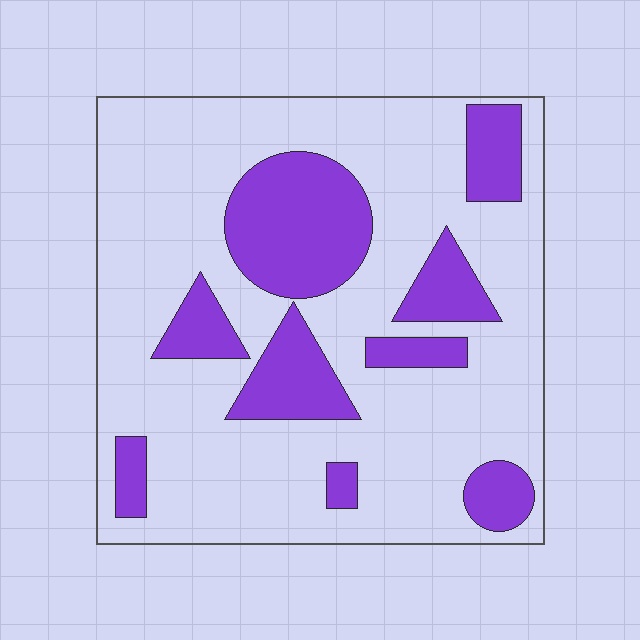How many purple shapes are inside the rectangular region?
9.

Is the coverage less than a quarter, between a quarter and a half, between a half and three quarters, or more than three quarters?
Between a quarter and a half.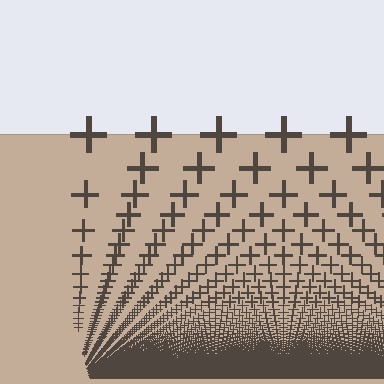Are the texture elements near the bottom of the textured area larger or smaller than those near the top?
Smaller. The gradient is inverted — elements near the bottom are smaller and denser.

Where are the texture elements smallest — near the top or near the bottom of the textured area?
Near the bottom.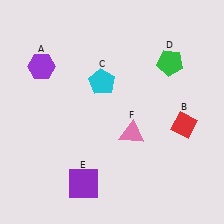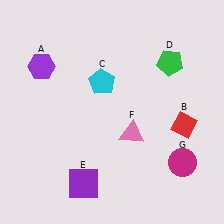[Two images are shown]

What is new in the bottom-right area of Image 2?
A magenta circle (G) was added in the bottom-right area of Image 2.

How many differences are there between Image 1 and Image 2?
There is 1 difference between the two images.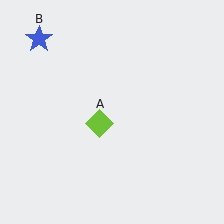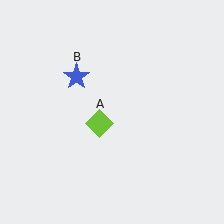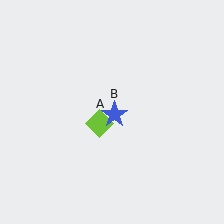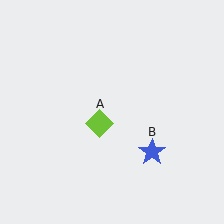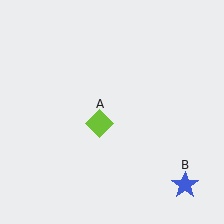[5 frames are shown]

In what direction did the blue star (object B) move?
The blue star (object B) moved down and to the right.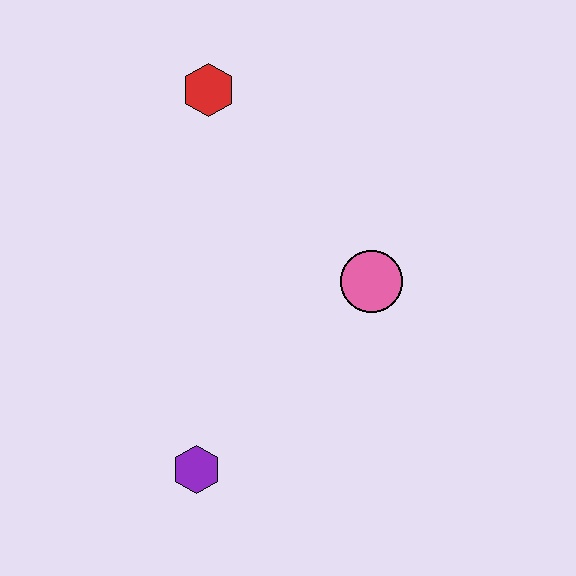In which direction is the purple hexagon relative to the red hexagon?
The purple hexagon is below the red hexagon.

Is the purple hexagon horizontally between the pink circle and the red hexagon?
No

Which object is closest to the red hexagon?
The pink circle is closest to the red hexagon.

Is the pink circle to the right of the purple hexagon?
Yes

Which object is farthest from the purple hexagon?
The red hexagon is farthest from the purple hexagon.